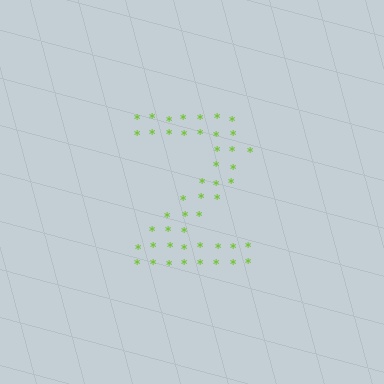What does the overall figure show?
The overall figure shows the digit 2.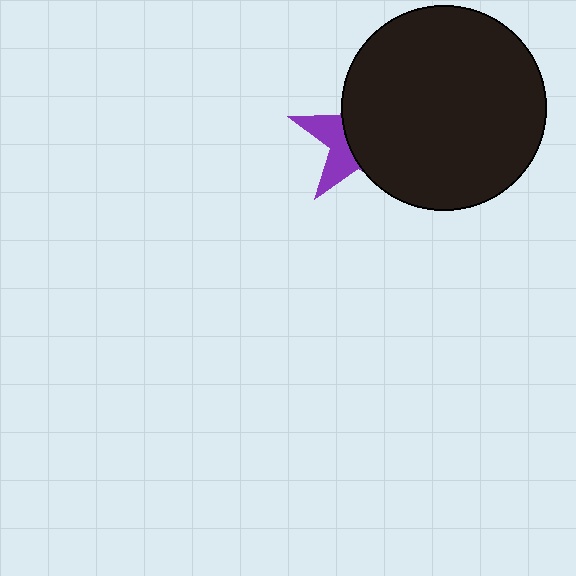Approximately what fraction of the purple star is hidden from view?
Roughly 65% of the purple star is hidden behind the black circle.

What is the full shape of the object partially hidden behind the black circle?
The partially hidden object is a purple star.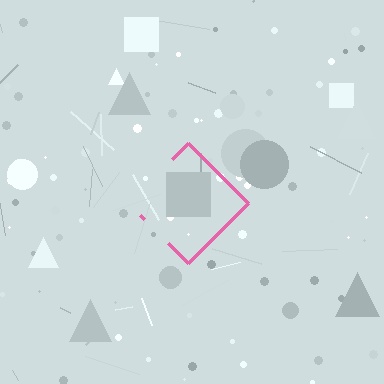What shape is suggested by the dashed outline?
The dashed outline suggests a diamond.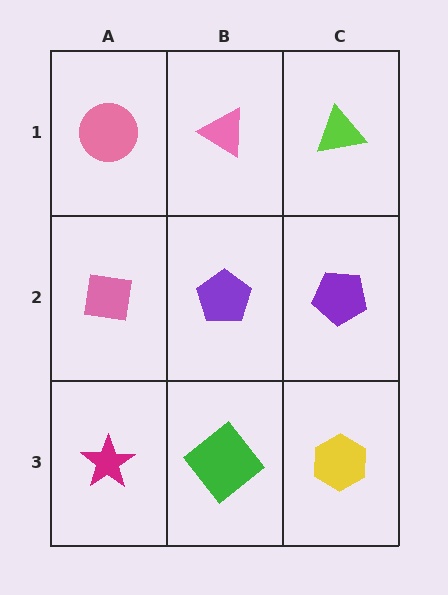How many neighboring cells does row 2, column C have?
3.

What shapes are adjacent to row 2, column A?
A pink circle (row 1, column A), a magenta star (row 3, column A), a purple pentagon (row 2, column B).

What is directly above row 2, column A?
A pink circle.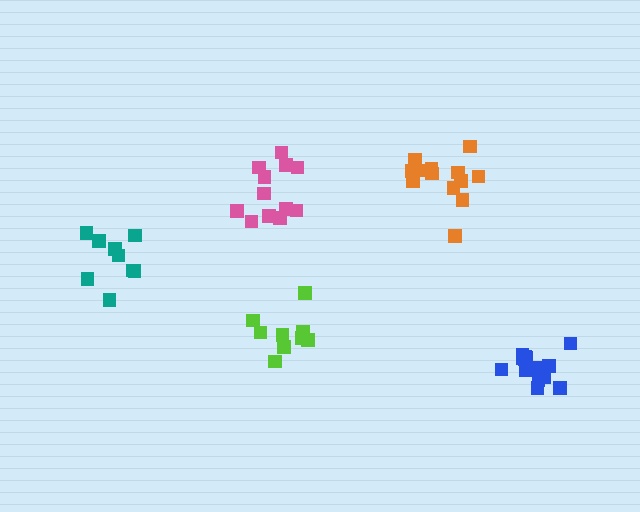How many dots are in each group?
Group 1: 9 dots, Group 2: 9 dots, Group 3: 12 dots, Group 4: 15 dots, Group 5: 13 dots (58 total).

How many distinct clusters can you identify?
There are 5 distinct clusters.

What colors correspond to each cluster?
The clusters are colored: lime, teal, pink, blue, orange.